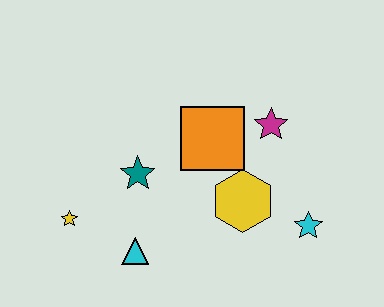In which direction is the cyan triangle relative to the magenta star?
The cyan triangle is to the left of the magenta star.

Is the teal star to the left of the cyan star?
Yes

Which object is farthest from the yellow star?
The cyan star is farthest from the yellow star.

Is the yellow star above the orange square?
No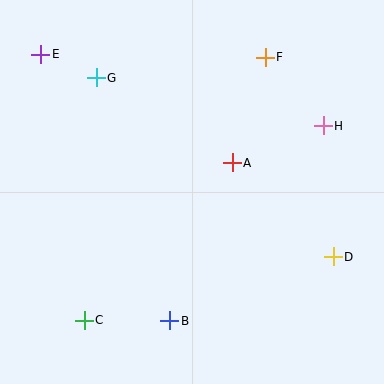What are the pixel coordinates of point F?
Point F is at (265, 57).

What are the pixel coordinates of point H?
Point H is at (323, 126).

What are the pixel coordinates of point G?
Point G is at (96, 78).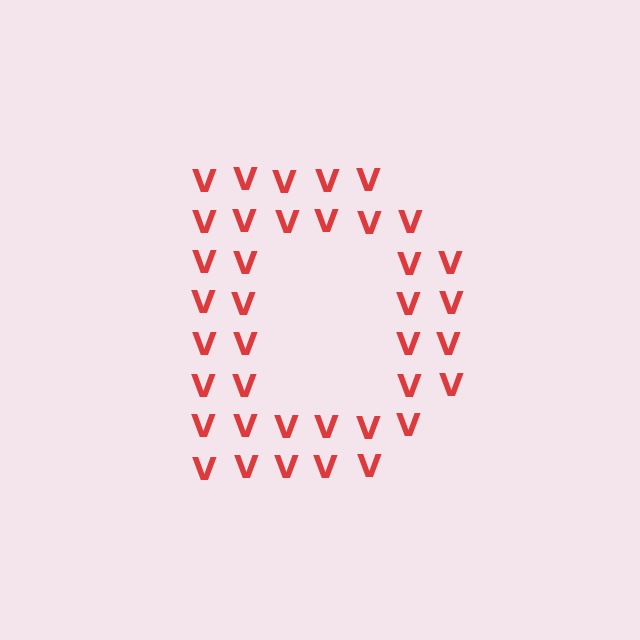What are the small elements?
The small elements are letter V's.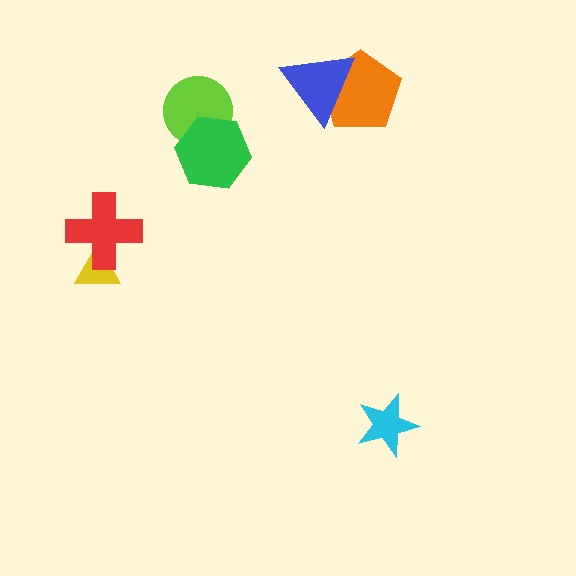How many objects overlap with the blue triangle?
1 object overlaps with the blue triangle.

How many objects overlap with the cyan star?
0 objects overlap with the cyan star.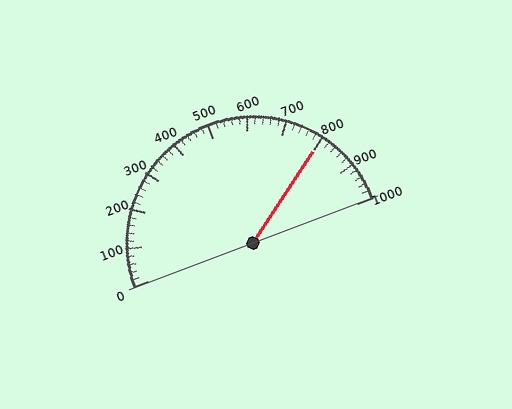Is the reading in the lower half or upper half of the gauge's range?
The reading is in the upper half of the range (0 to 1000).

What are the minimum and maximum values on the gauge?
The gauge ranges from 0 to 1000.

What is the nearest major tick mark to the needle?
The nearest major tick mark is 800.